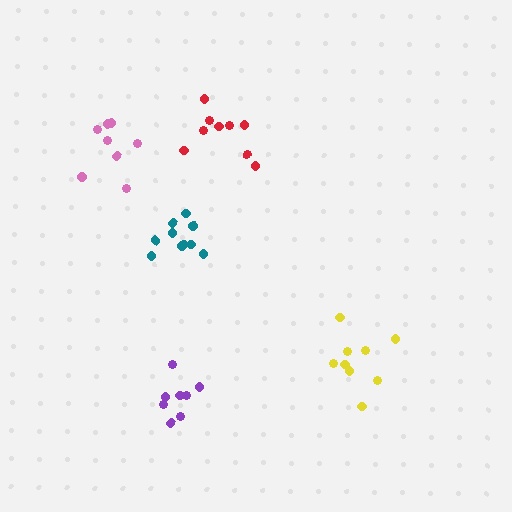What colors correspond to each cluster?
The clusters are colored: teal, purple, red, yellow, pink.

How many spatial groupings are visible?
There are 5 spatial groupings.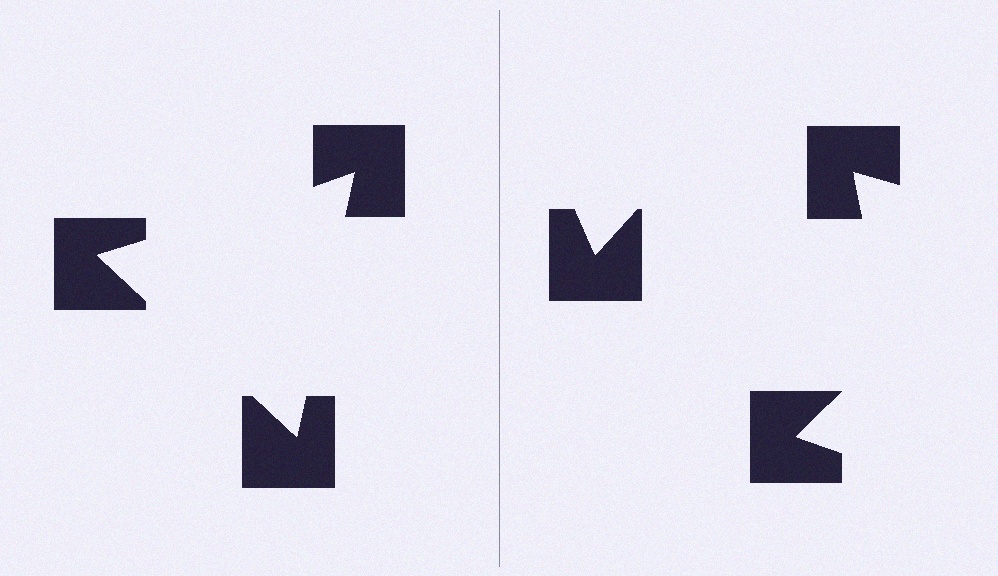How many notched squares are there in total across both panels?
6 — 3 on each side.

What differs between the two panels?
The notched squares are positioned identically on both sides; only the wedge orientations differ. On the left they align to a triangle; on the right they are misaligned.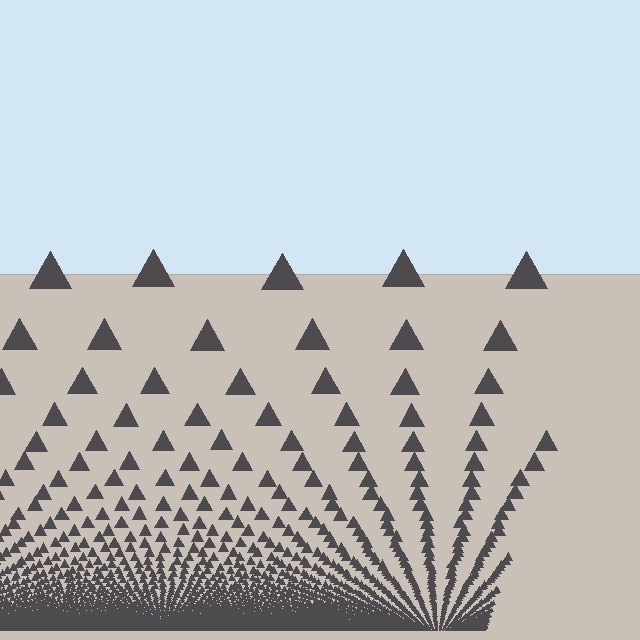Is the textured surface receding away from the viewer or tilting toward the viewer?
The surface appears to tilt toward the viewer. Texture elements get larger and sparser toward the top.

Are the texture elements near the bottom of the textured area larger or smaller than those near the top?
Smaller. The gradient is inverted — elements near the bottom are smaller and denser.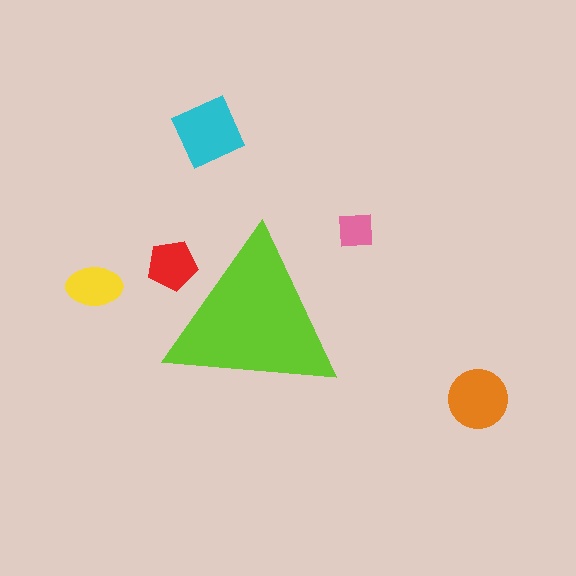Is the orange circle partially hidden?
No, the orange circle is fully visible.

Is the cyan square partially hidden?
No, the cyan square is fully visible.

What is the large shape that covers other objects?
A lime triangle.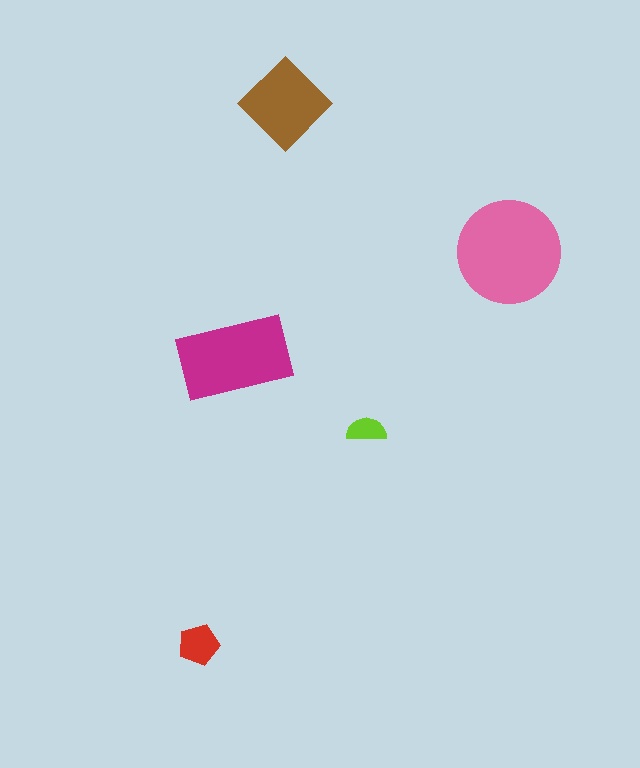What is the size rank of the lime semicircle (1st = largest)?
5th.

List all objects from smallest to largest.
The lime semicircle, the red pentagon, the brown diamond, the magenta rectangle, the pink circle.